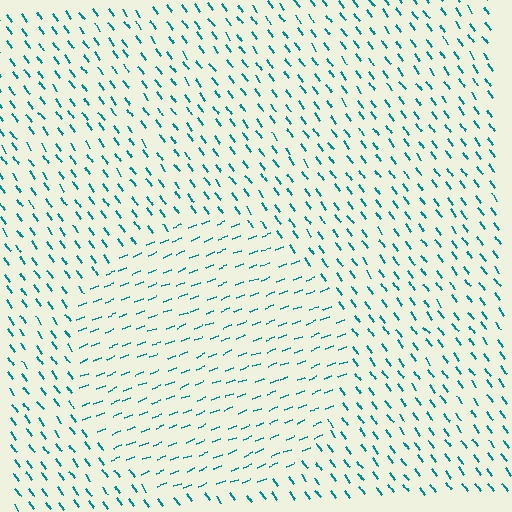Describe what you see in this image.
The image is filled with small teal line segments. A circle region in the image has lines oriented differently from the surrounding lines, creating a visible texture boundary.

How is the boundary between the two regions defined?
The boundary is defined purely by a change in line orientation (approximately 75 degrees difference). All lines are the same color and thickness.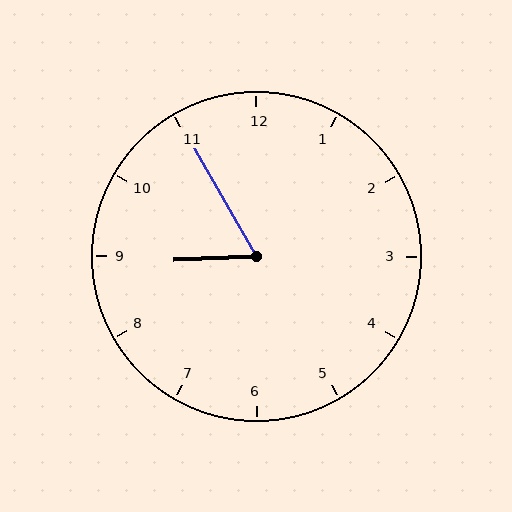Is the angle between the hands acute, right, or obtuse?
It is acute.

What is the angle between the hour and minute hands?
Approximately 62 degrees.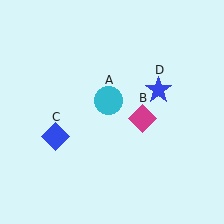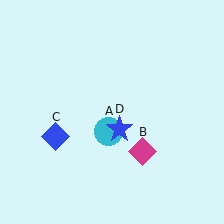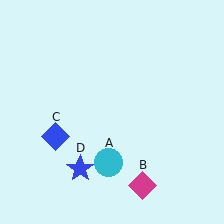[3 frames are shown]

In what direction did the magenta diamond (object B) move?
The magenta diamond (object B) moved down.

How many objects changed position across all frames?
3 objects changed position: cyan circle (object A), magenta diamond (object B), blue star (object D).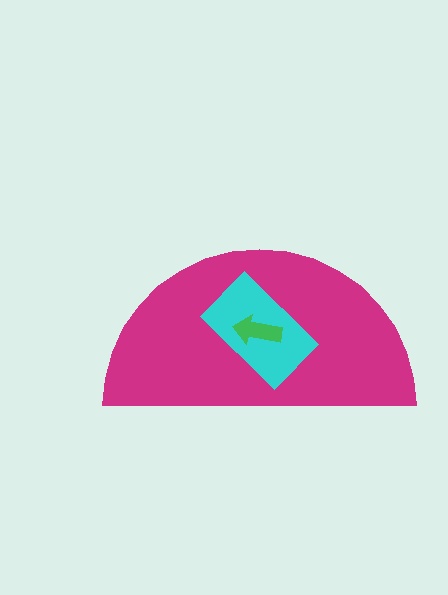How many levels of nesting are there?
3.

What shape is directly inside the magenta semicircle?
The cyan rectangle.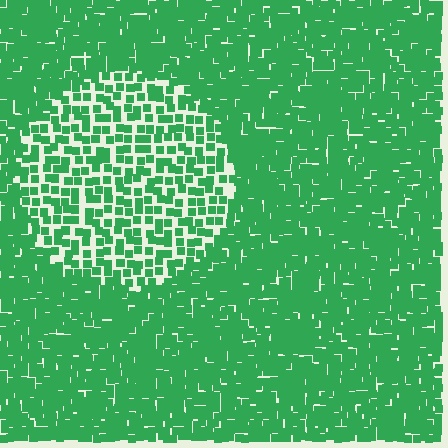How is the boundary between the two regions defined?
The boundary is defined by a change in element density (approximately 2.1x ratio). All elements are the same color, size, and shape.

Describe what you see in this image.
The image contains small green elements arranged at two different densities. A circle-shaped region is visible where the elements are less densely packed than the surrounding area.